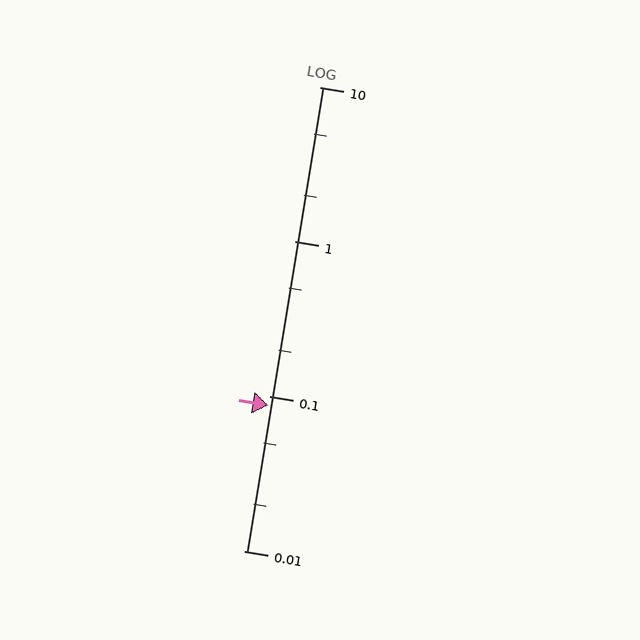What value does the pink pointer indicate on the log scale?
The pointer indicates approximately 0.087.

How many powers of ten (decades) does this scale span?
The scale spans 3 decades, from 0.01 to 10.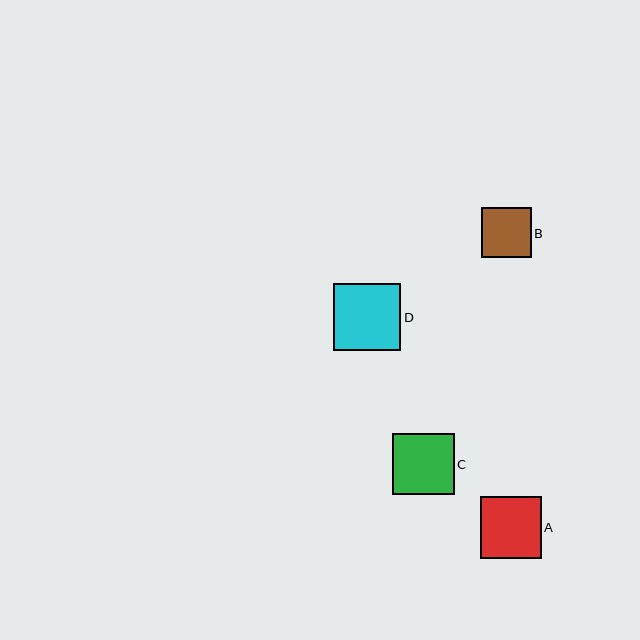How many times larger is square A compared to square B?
Square A is approximately 1.2 times the size of square B.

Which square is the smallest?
Square B is the smallest with a size of approximately 50 pixels.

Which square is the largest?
Square D is the largest with a size of approximately 67 pixels.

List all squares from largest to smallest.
From largest to smallest: D, A, C, B.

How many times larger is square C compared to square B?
Square C is approximately 1.2 times the size of square B.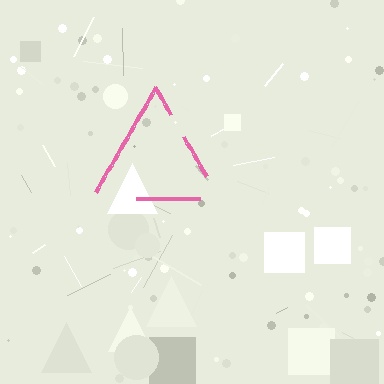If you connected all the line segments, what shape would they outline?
They would outline a triangle.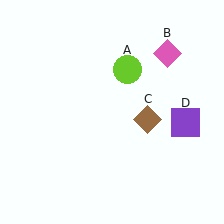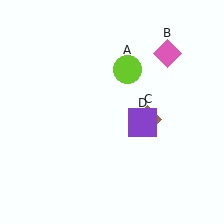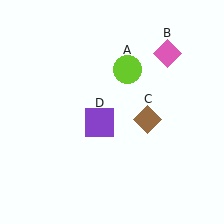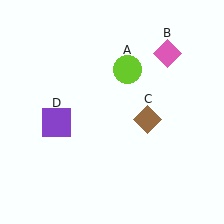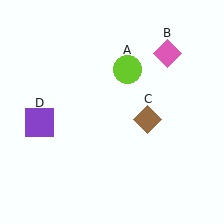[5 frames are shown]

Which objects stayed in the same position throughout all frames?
Lime circle (object A) and pink diamond (object B) and brown diamond (object C) remained stationary.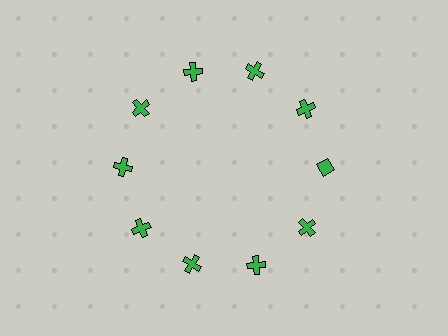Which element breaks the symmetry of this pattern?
The green diamond at roughly the 3 o'clock position breaks the symmetry. All other shapes are green crosses.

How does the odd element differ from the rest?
It has a different shape: diamond instead of cross.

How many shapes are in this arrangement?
There are 10 shapes arranged in a ring pattern.